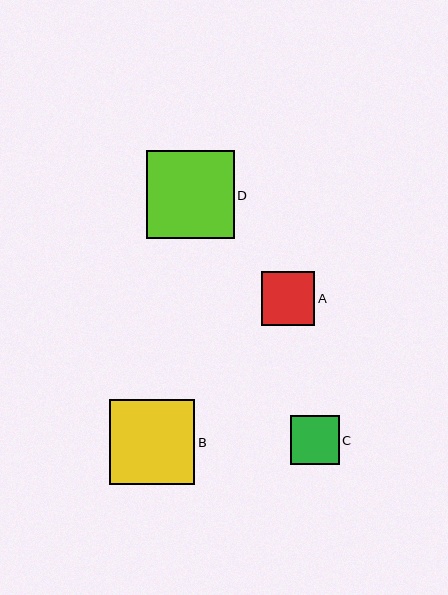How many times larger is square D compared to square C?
Square D is approximately 1.8 times the size of square C.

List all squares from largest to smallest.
From largest to smallest: D, B, A, C.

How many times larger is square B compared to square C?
Square B is approximately 1.7 times the size of square C.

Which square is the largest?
Square D is the largest with a size of approximately 88 pixels.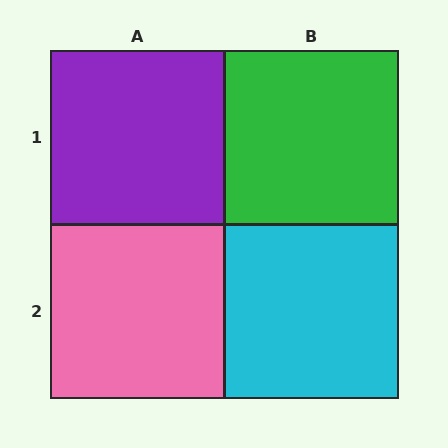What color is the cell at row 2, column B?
Cyan.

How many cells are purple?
1 cell is purple.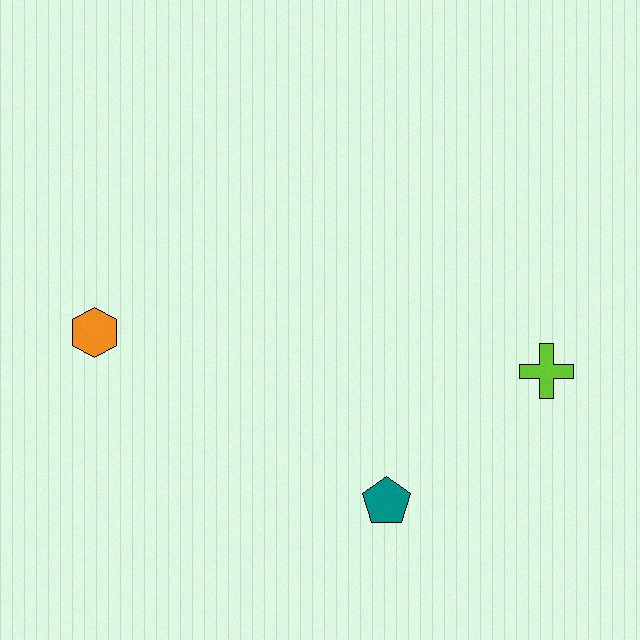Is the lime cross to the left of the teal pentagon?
No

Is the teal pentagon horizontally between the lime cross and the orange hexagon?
Yes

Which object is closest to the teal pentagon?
The lime cross is closest to the teal pentagon.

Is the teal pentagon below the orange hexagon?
Yes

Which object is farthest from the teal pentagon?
The orange hexagon is farthest from the teal pentagon.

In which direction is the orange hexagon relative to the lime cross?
The orange hexagon is to the left of the lime cross.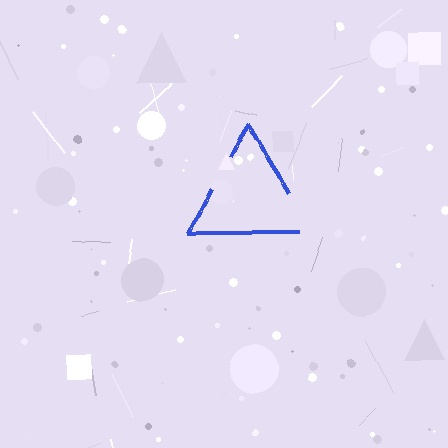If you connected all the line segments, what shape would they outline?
They would outline a triangle.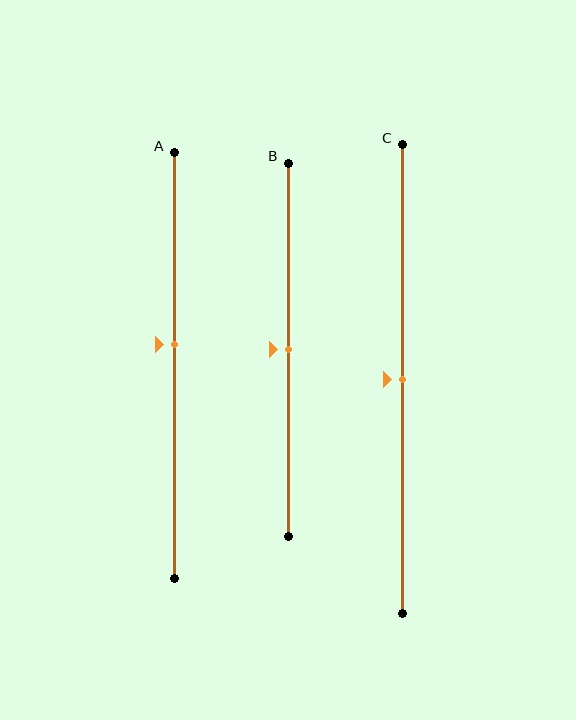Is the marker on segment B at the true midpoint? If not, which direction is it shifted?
Yes, the marker on segment B is at the true midpoint.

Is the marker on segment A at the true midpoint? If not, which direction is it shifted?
No, the marker on segment A is shifted upward by about 5% of the segment length.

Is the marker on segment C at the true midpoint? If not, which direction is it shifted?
Yes, the marker on segment C is at the true midpoint.